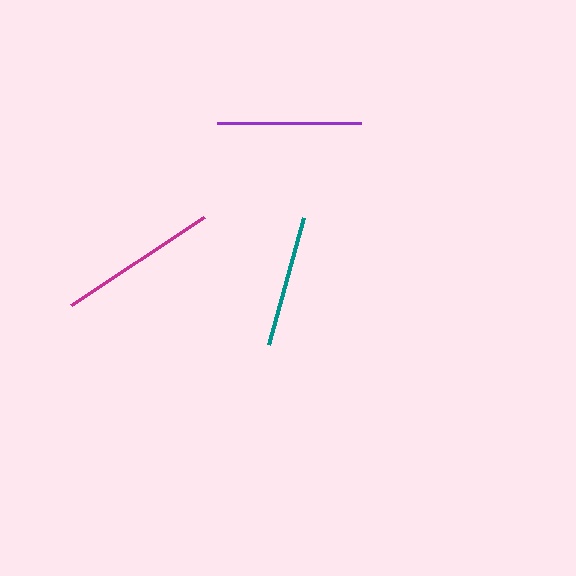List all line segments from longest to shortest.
From longest to shortest: magenta, purple, teal.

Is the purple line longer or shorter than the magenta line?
The magenta line is longer than the purple line.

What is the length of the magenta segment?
The magenta segment is approximately 160 pixels long.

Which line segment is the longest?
The magenta line is the longest at approximately 160 pixels.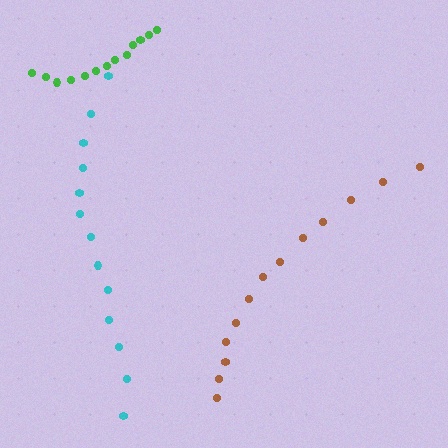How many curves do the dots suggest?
There are 3 distinct paths.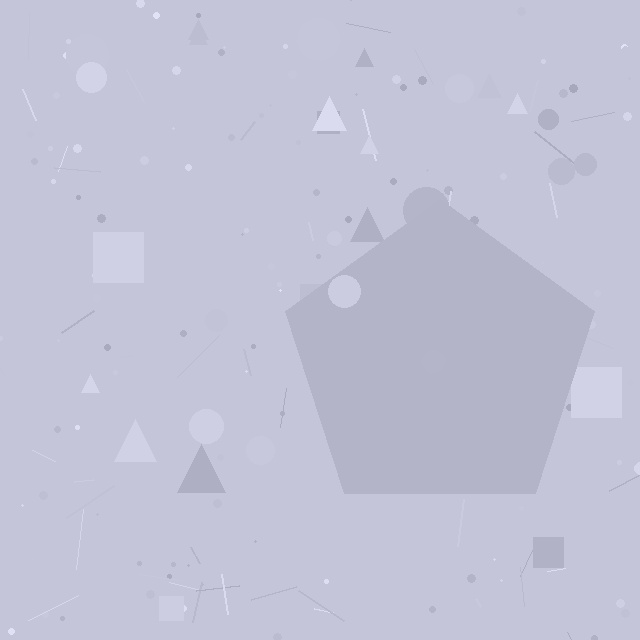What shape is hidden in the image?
A pentagon is hidden in the image.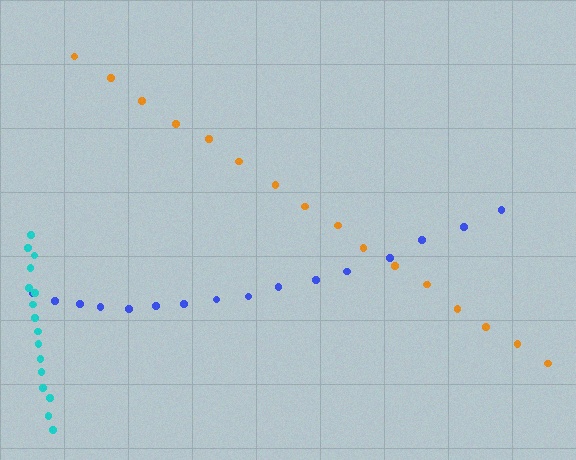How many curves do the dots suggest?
There are 3 distinct paths.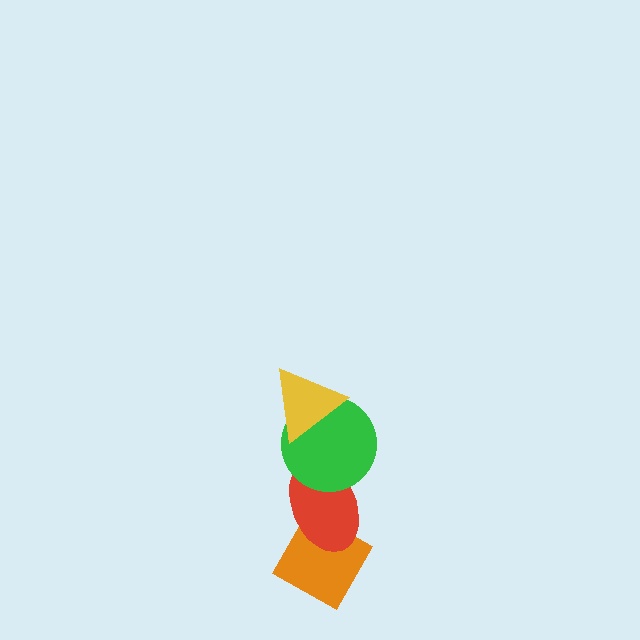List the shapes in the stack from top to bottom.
From top to bottom: the yellow triangle, the green circle, the red ellipse, the orange diamond.